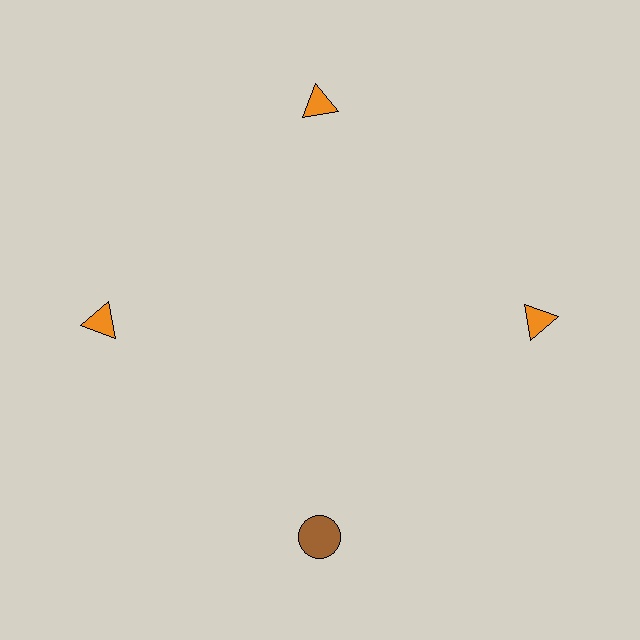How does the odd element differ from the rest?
It differs in both color (brown instead of orange) and shape (circle instead of triangle).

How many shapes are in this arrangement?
There are 4 shapes arranged in a ring pattern.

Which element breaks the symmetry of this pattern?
The brown circle at roughly the 6 o'clock position breaks the symmetry. All other shapes are orange triangles.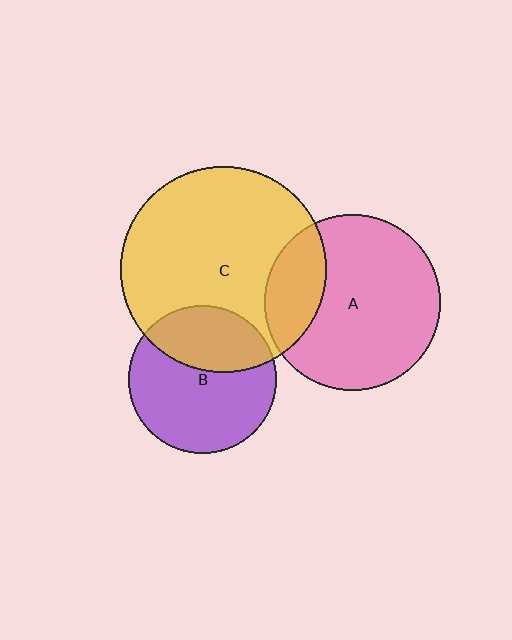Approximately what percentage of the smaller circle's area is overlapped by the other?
Approximately 35%.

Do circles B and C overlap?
Yes.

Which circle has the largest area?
Circle C (yellow).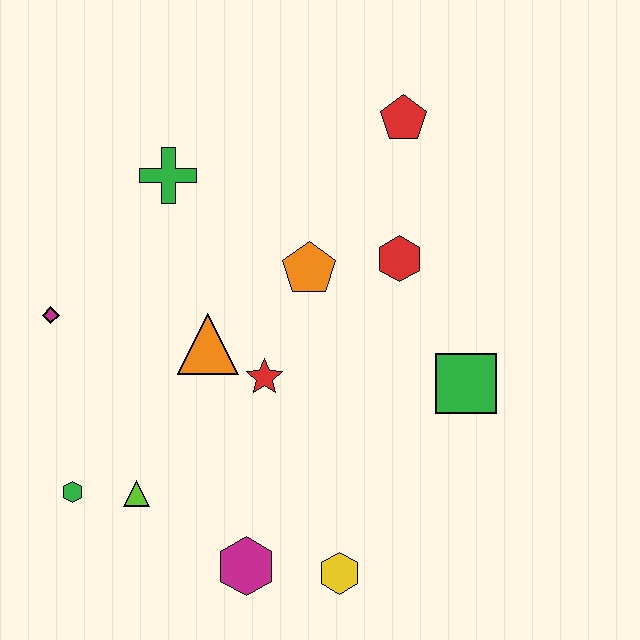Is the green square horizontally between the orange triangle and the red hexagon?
No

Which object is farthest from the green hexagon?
The red pentagon is farthest from the green hexagon.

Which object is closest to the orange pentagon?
The red hexagon is closest to the orange pentagon.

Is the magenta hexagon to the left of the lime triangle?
No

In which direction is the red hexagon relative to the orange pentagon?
The red hexagon is to the right of the orange pentagon.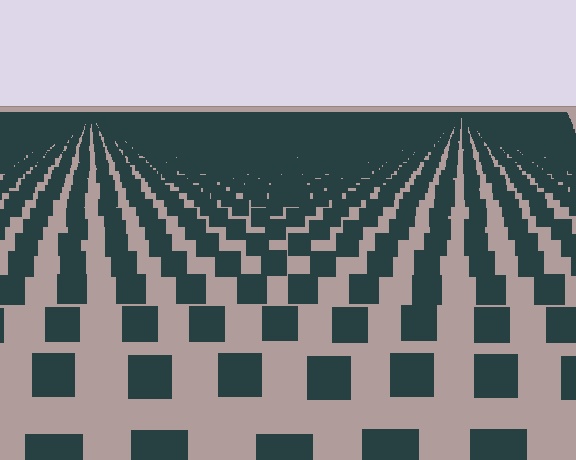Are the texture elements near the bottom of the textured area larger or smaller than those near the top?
Larger. Near the bottom, elements are closer to the viewer and appear at a bigger on-screen size.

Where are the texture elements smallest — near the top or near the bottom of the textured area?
Near the top.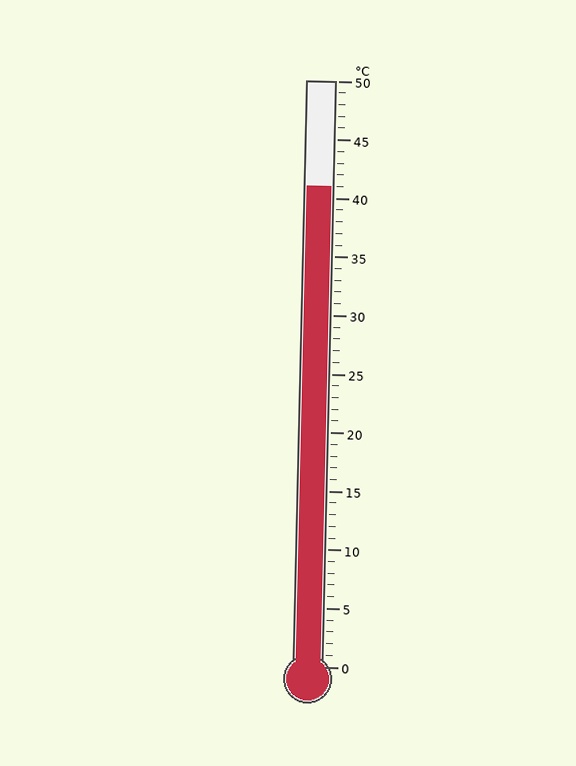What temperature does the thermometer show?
The thermometer shows approximately 41°C.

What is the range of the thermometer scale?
The thermometer scale ranges from 0°C to 50°C.